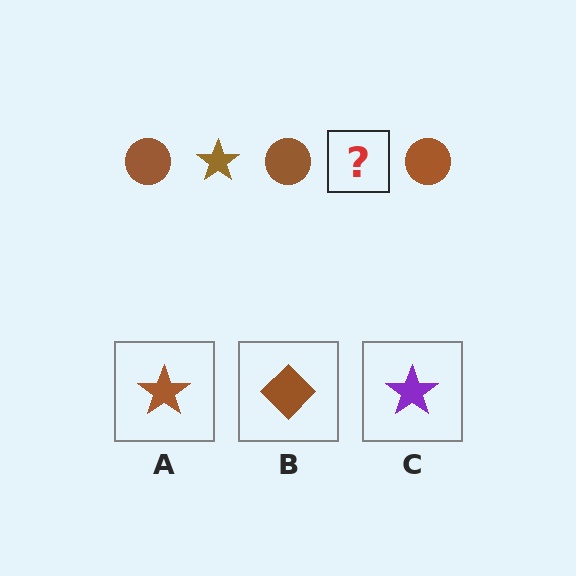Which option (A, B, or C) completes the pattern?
A.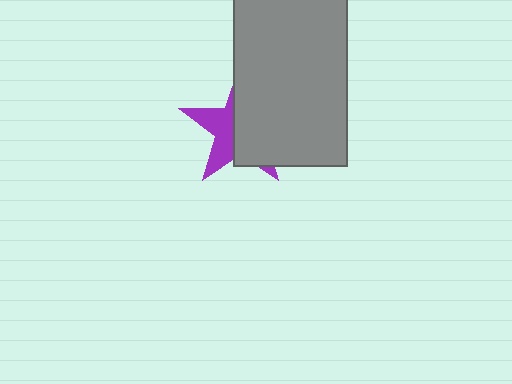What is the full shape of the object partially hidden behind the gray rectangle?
The partially hidden object is a purple star.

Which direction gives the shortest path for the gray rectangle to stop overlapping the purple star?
Moving right gives the shortest separation.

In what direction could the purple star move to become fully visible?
The purple star could move left. That would shift it out from behind the gray rectangle entirely.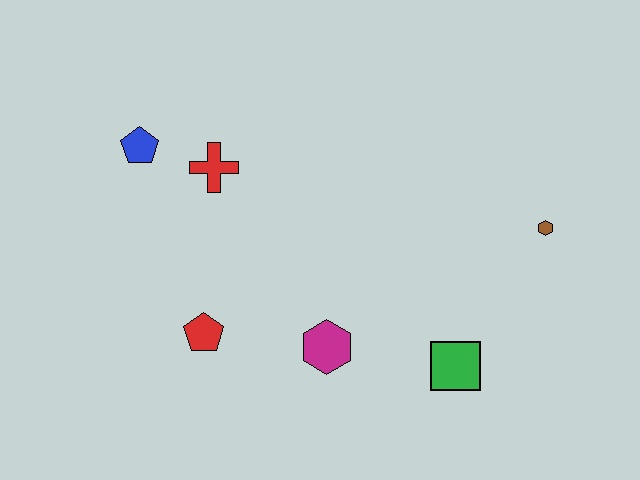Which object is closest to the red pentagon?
The magenta hexagon is closest to the red pentagon.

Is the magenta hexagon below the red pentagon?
Yes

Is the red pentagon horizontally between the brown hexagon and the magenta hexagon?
No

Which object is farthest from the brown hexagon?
The blue pentagon is farthest from the brown hexagon.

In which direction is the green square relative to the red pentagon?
The green square is to the right of the red pentagon.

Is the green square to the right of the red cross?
Yes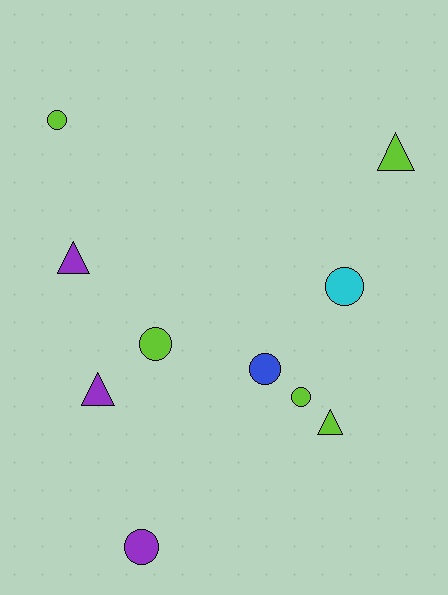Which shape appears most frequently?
Circle, with 6 objects.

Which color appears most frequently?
Lime, with 5 objects.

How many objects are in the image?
There are 10 objects.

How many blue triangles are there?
There are no blue triangles.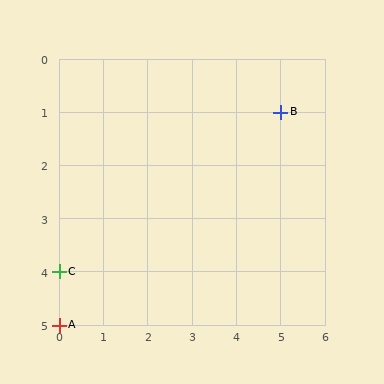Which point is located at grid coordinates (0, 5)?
Point A is at (0, 5).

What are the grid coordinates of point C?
Point C is at grid coordinates (0, 4).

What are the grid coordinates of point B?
Point B is at grid coordinates (5, 1).